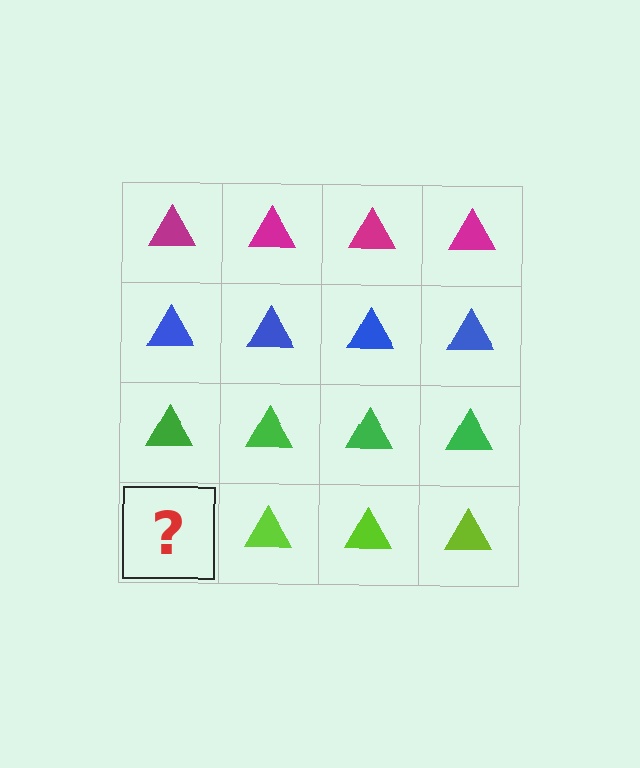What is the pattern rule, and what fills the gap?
The rule is that each row has a consistent color. The gap should be filled with a lime triangle.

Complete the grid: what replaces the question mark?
The question mark should be replaced with a lime triangle.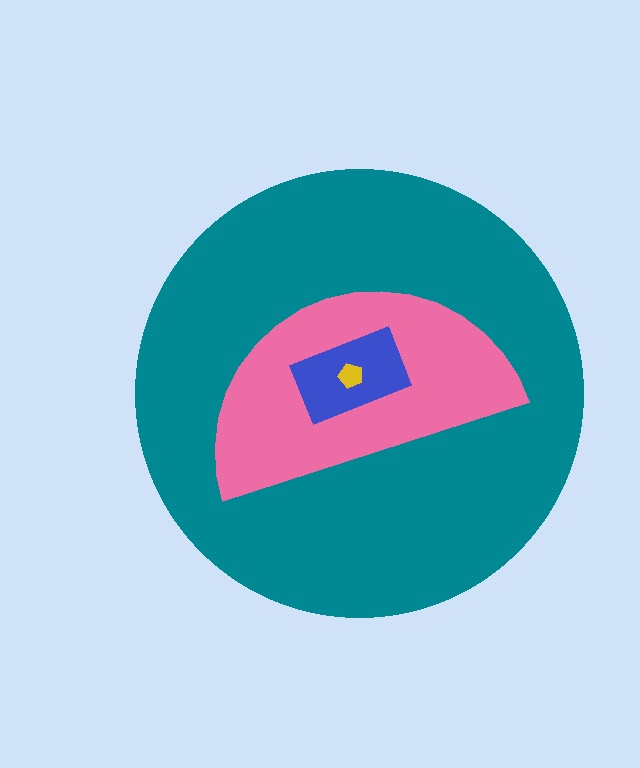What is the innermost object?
The yellow pentagon.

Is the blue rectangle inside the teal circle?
Yes.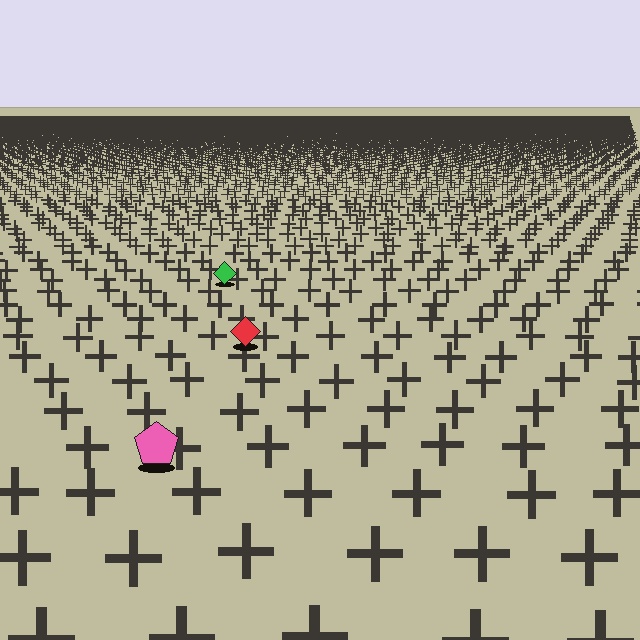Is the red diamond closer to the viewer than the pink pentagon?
No. The pink pentagon is closer — you can tell from the texture gradient: the ground texture is coarser near it.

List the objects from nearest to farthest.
From nearest to farthest: the pink pentagon, the red diamond, the green diamond.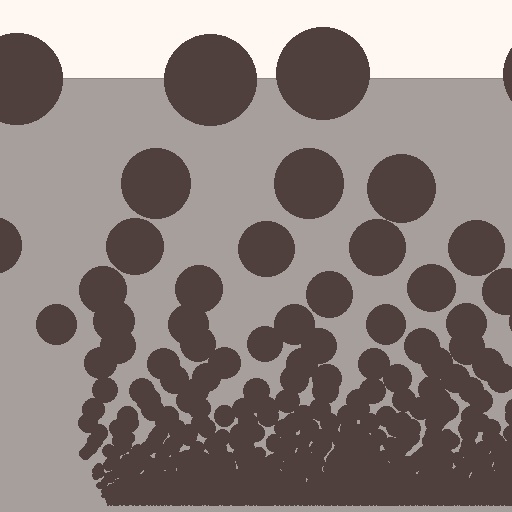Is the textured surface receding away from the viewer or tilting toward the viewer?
The surface appears to tilt toward the viewer. Texture elements get larger and sparser toward the top.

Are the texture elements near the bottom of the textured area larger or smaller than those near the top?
Smaller. The gradient is inverted — elements near the bottom are smaller and denser.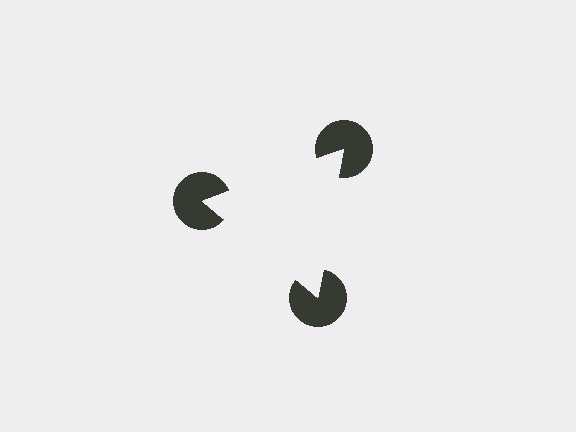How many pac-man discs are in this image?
There are 3 — one at each vertex of the illusory triangle.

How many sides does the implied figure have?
3 sides.